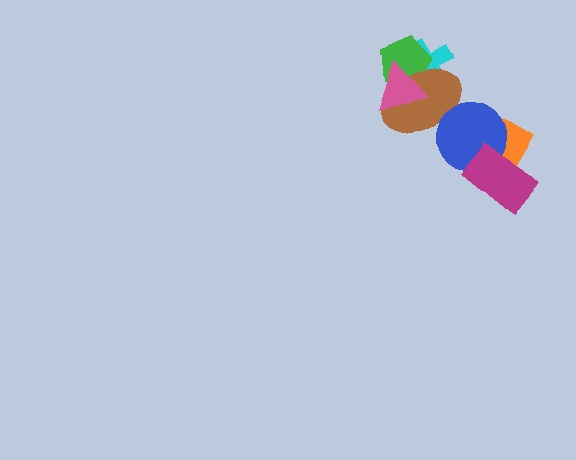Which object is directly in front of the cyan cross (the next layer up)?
The green pentagon is directly in front of the cyan cross.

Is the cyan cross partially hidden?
Yes, it is partially covered by another shape.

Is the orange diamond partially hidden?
Yes, it is partially covered by another shape.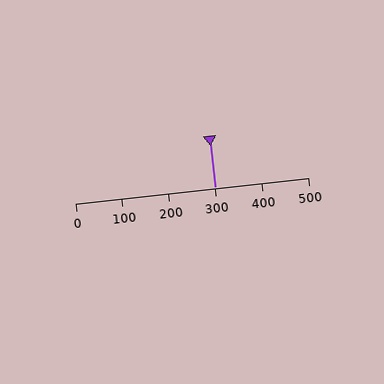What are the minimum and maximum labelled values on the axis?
The axis runs from 0 to 500.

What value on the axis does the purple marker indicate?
The marker indicates approximately 300.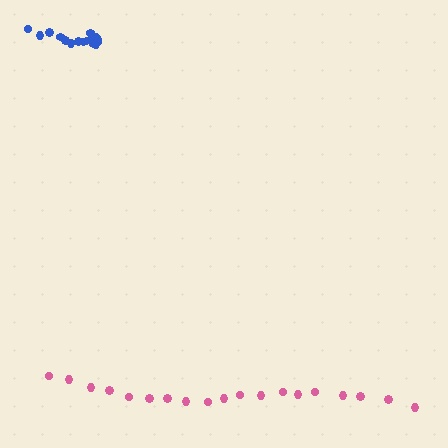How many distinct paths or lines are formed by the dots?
There are 2 distinct paths.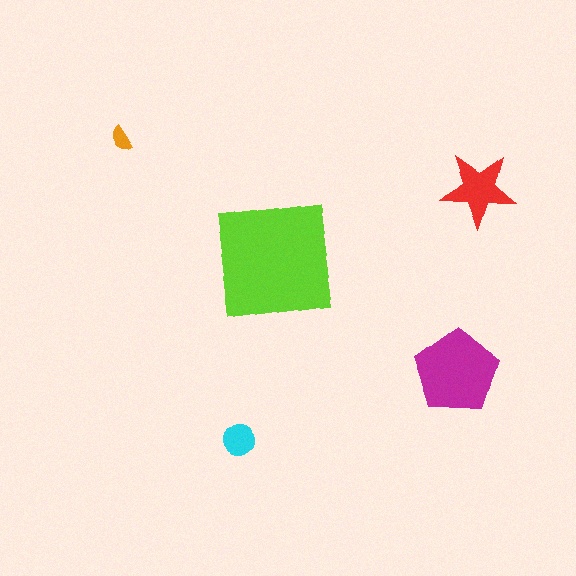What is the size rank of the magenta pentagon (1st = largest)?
2nd.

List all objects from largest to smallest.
The lime square, the magenta pentagon, the red star, the cyan circle, the orange semicircle.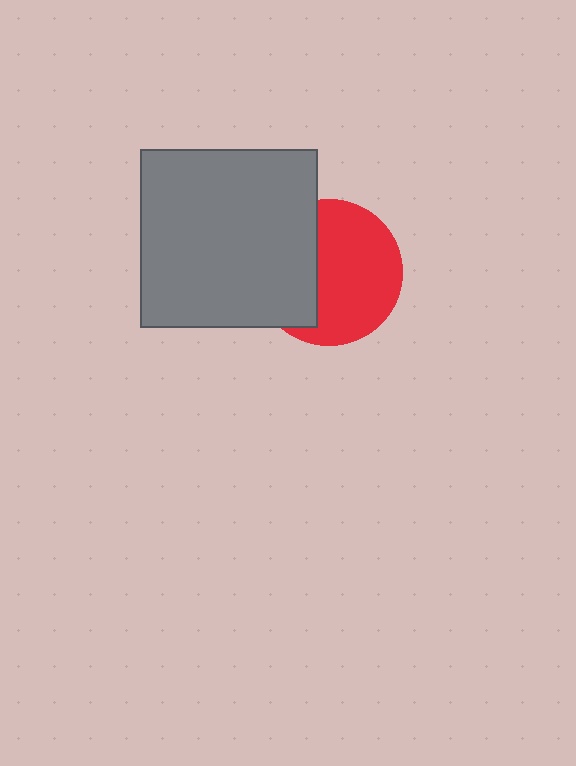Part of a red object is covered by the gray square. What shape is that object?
It is a circle.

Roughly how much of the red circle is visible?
About half of it is visible (roughly 62%).